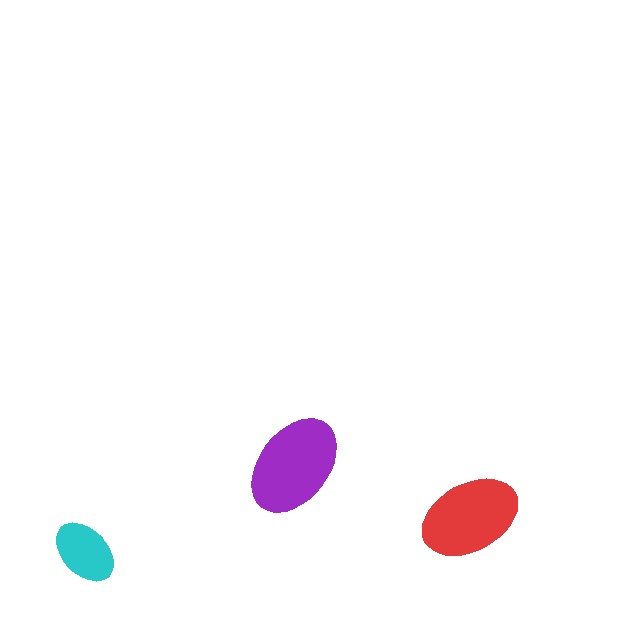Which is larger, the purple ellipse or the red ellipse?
The purple one.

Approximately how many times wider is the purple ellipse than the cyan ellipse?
About 1.5 times wider.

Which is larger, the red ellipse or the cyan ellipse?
The red one.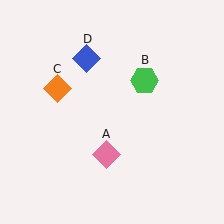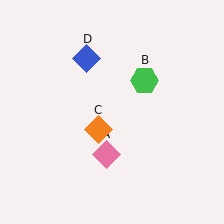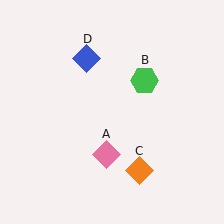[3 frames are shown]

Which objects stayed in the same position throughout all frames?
Pink diamond (object A) and green hexagon (object B) and blue diamond (object D) remained stationary.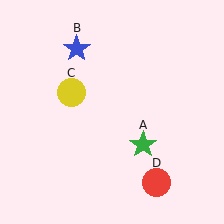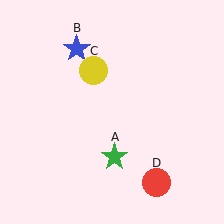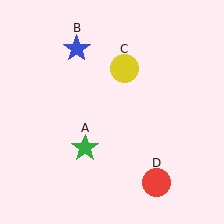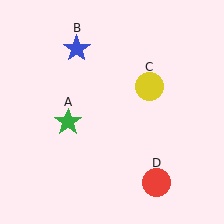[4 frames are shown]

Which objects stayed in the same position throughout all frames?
Blue star (object B) and red circle (object D) remained stationary.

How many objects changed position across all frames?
2 objects changed position: green star (object A), yellow circle (object C).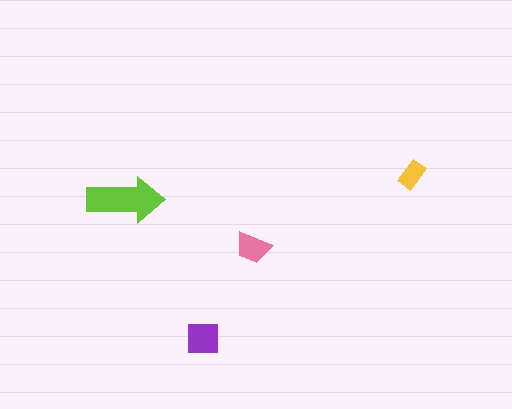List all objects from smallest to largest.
The yellow rectangle, the pink trapezoid, the purple square, the lime arrow.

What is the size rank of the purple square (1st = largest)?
2nd.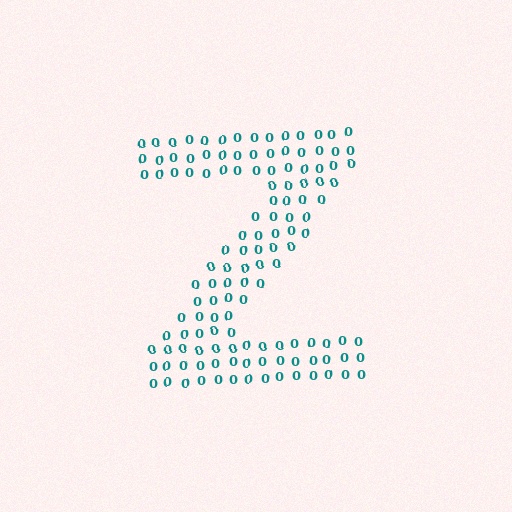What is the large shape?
The large shape is the letter Z.